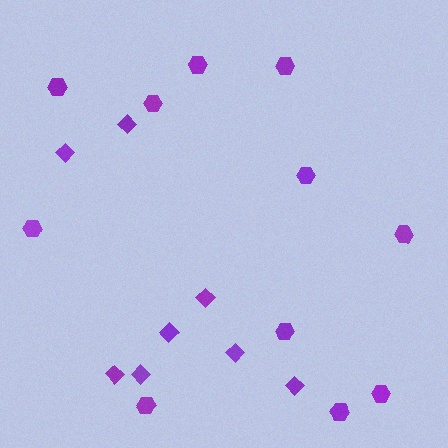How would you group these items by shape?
There are 2 groups: one group of diamonds (8) and one group of hexagons (11).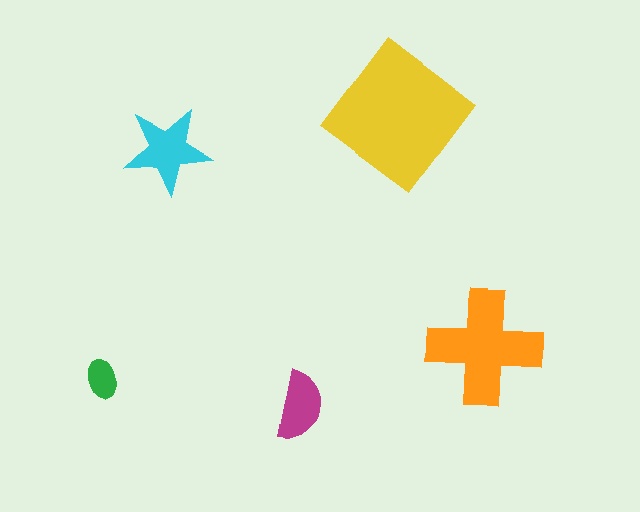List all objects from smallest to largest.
The green ellipse, the magenta semicircle, the cyan star, the orange cross, the yellow diamond.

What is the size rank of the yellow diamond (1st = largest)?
1st.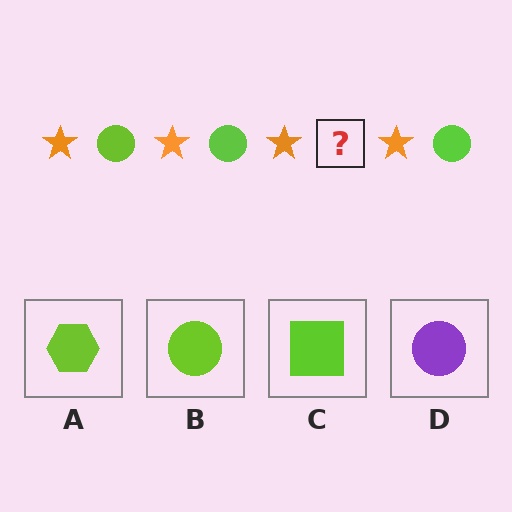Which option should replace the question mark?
Option B.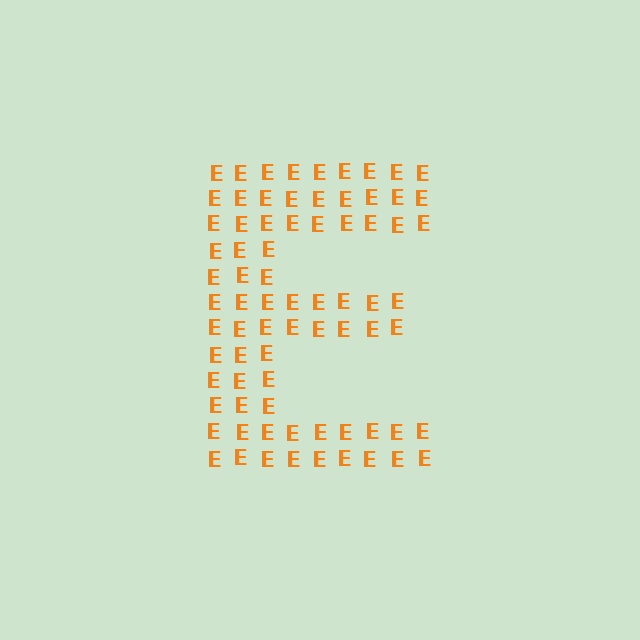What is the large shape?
The large shape is the letter E.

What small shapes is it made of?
It is made of small letter E's.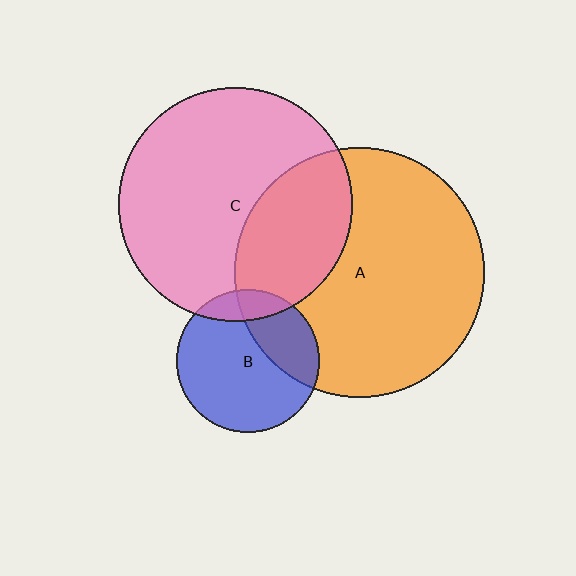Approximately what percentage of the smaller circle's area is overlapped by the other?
Approximately 30%.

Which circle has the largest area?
Circle A (orange).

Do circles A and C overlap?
Yes.